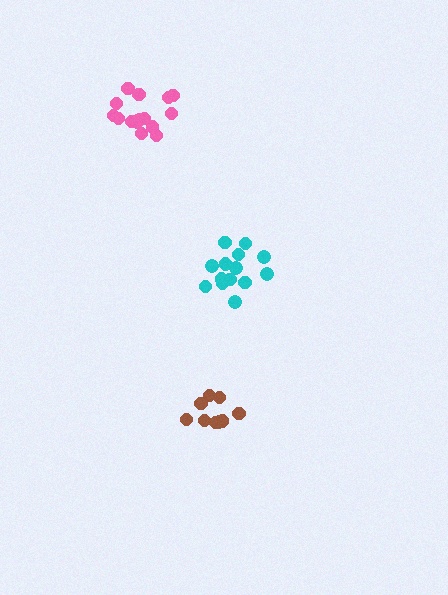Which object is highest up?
The pink cluster is topmost.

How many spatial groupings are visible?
There are 3 spatial groupings.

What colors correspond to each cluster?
The clusters are colored: brown, pink, cyan.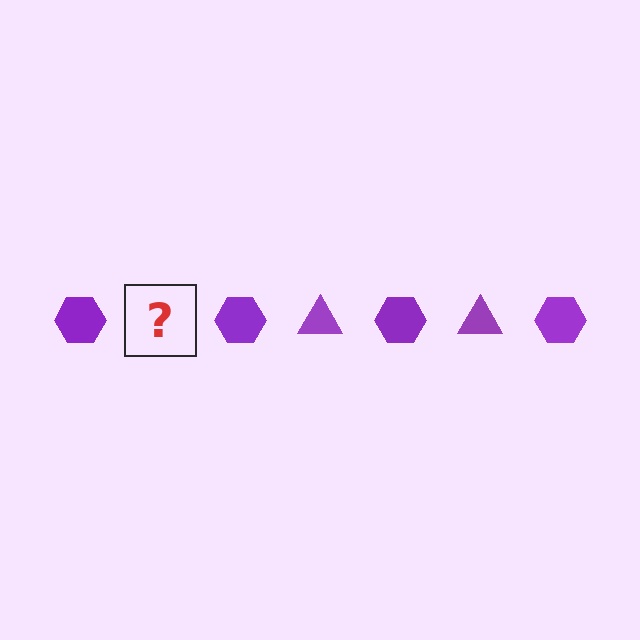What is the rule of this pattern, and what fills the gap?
The rule is that the pattern cycles through hexagon, triangle shapes in purple. The gap should be filled with a purple triangle.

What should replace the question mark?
The question mark should be replaced with a purple triangle.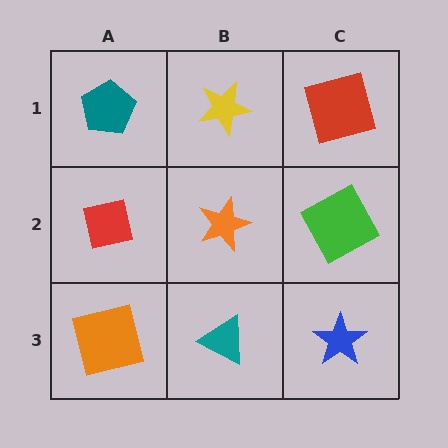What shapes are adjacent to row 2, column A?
A teal pentagon (row 1, column A), an orange square (row 3, column A), an orange star (row 2, column B).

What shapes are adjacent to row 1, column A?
A red square (row 2, column A), a yellow star (row 1, column B).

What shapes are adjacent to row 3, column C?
A green square (row 2, column C), a teal triangle (row 3, column B).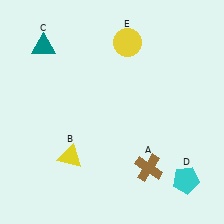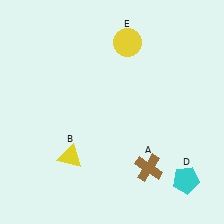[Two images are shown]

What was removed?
The teal triangle (C) was removed in Image 2.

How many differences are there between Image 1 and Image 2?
There is 1 difference between the two images.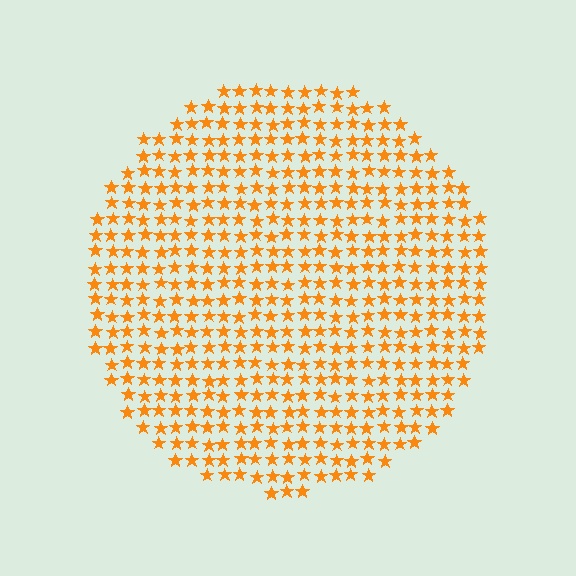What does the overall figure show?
The overall figure shows a circle.